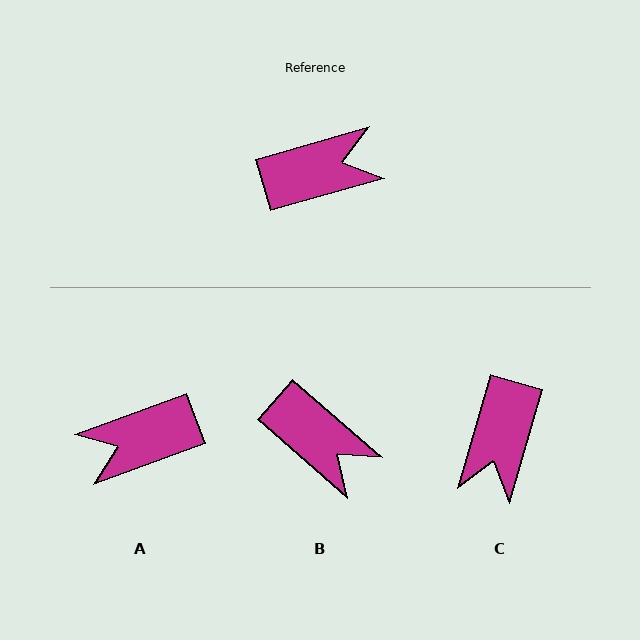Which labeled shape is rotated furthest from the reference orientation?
A, about 176 degrees away.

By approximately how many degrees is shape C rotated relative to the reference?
Approximately 122 degrees clockwise.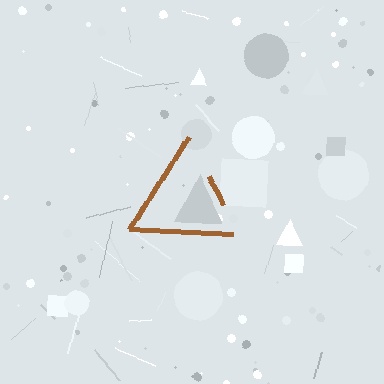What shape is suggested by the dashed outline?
The dashed outline suggests a triangle.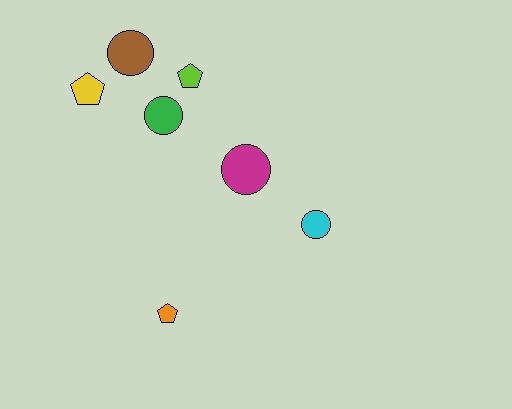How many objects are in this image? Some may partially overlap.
There are 7 objects.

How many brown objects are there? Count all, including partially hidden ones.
There is 1 brown object.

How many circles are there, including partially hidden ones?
There are 4 circles.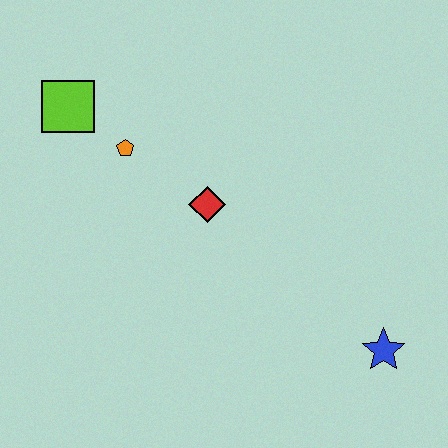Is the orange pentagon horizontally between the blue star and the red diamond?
No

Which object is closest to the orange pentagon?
The lime square is closest to the orange pentagon.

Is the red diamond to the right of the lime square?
Yes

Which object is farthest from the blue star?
The lime square is farthest from the blue star.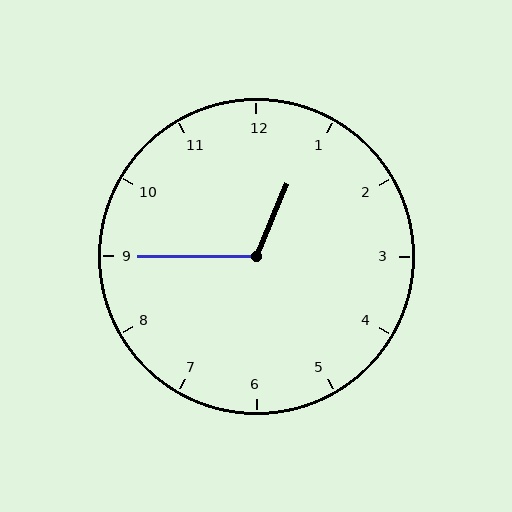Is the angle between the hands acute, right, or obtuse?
It is obtuse.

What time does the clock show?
12:45.